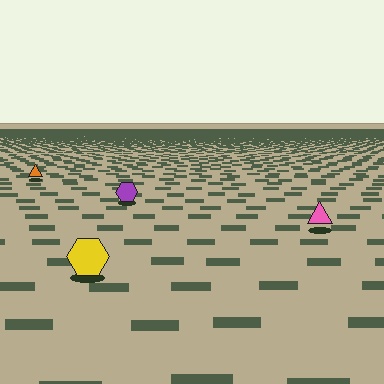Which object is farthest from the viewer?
The orange triangle is farthest from the viewer. It appears smaller and the ground texture around it is denser.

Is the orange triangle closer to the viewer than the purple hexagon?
No. The purple hexagon is closer — you can tell from the texture gradient: the ground texture is coarser near it.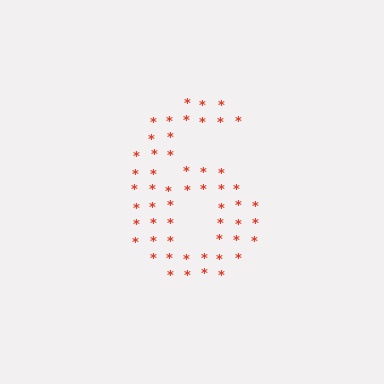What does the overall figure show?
The overall figure shows the digit 6.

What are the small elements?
The small elements are asterisks.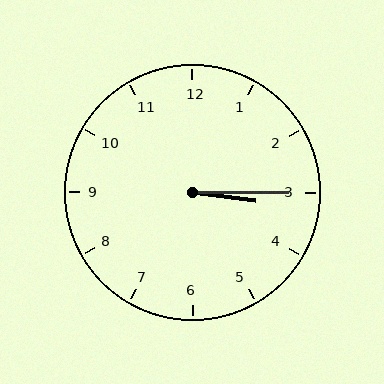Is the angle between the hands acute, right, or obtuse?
It is acute.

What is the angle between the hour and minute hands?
Approximately 8 degrees.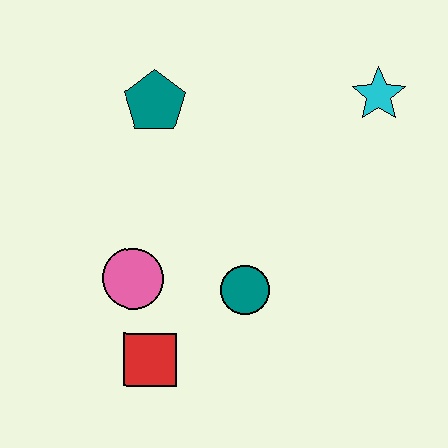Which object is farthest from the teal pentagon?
The red square is farthest from the teal pentagon.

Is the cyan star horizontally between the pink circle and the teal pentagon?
No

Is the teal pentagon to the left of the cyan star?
Yes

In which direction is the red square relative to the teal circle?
The red square is to the left of the teal circle.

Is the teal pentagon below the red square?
No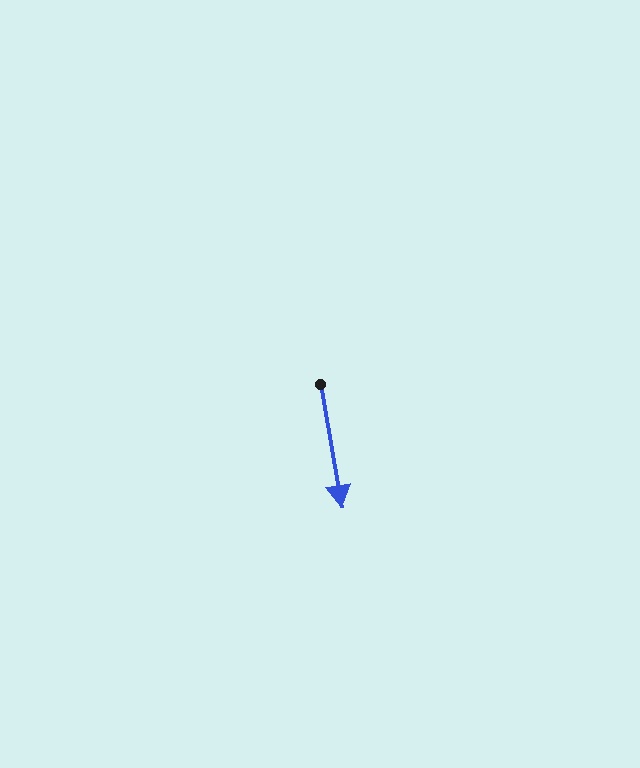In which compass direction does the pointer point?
South.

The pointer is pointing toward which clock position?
Roughly 6 o'clock.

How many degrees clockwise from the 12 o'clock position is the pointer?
Approximately 170 degrees.